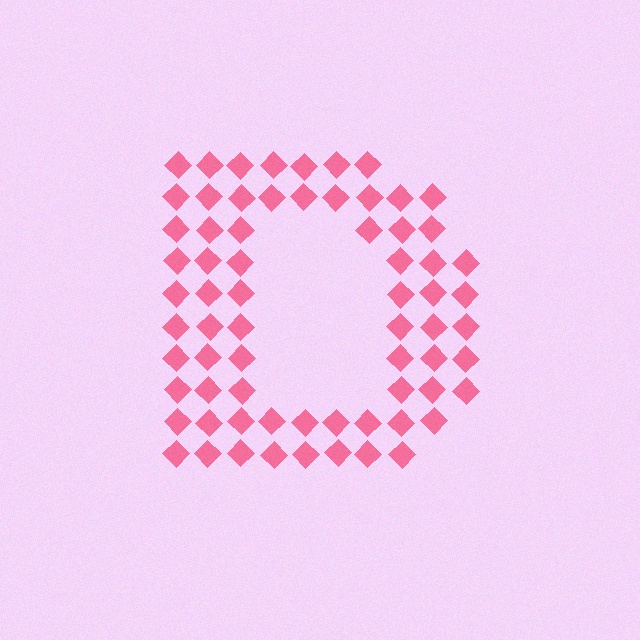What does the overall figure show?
The overall figure shows the letter D.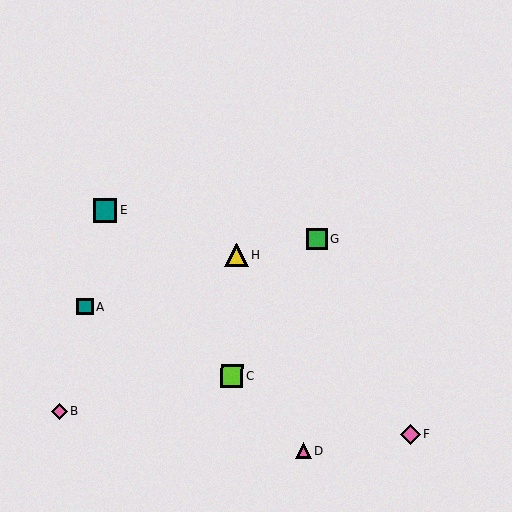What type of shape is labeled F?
Shape F is a pink diamond.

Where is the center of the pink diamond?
The center of the pink diamond is at (60, 411).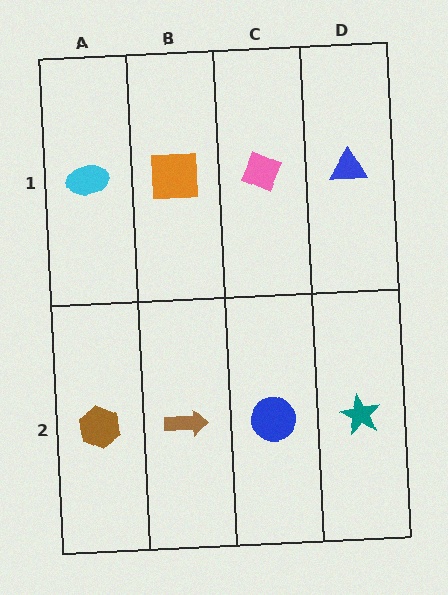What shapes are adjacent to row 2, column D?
A blue triangle (row 1, column D), a blue circle (row 2, column C).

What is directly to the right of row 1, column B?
A pink diamond.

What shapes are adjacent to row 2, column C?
A pink diamond (row 1, column C), a brown arrow (row 2, column B), a teal star (row 2, column D).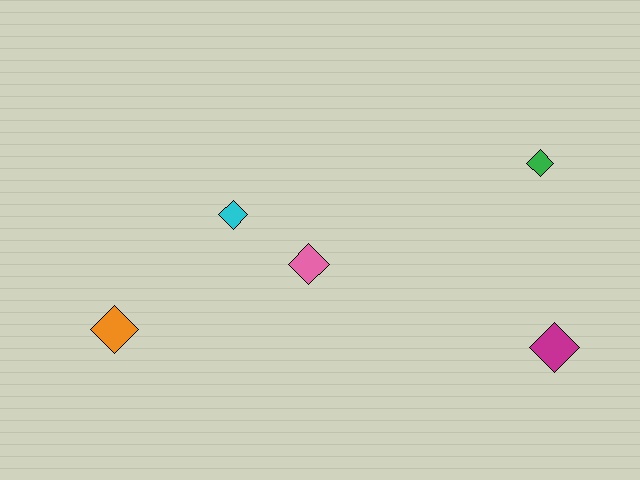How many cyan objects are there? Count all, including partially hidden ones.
There is 1 cyan object.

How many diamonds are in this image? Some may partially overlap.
There are 5 diamonds.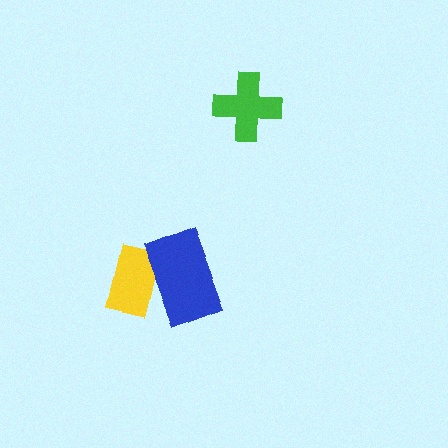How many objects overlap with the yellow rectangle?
1 object overlaps with the yellow rectangle.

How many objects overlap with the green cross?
0 objects overlap with the green cross.